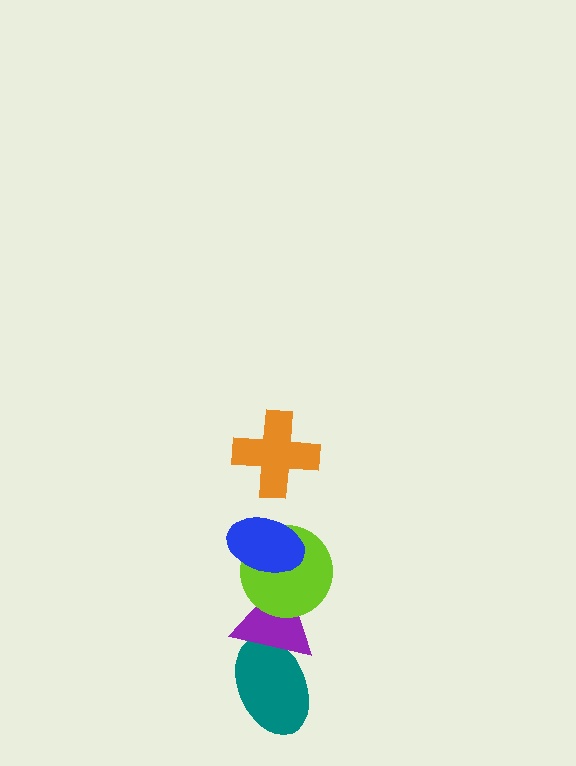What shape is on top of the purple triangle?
The lime circle is on top of the purple triangle.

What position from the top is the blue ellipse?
The blue ellipse is 2nd from the top.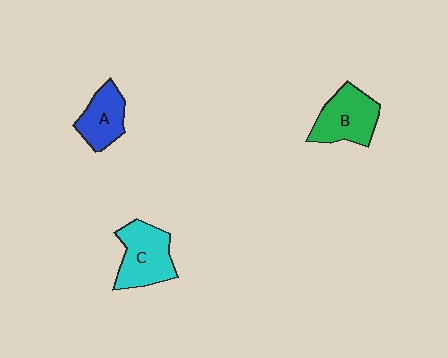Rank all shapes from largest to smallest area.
From largest to smallest: C (cyan), B (green), A (blue).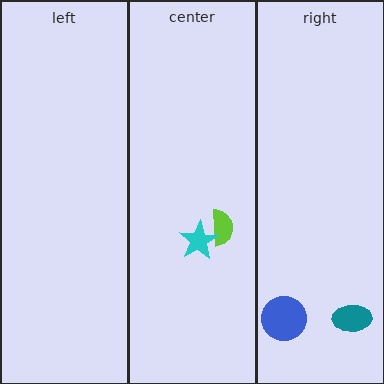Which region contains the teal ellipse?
The right region.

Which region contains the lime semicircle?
The center region.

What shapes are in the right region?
The teal ellipse, the blue circle.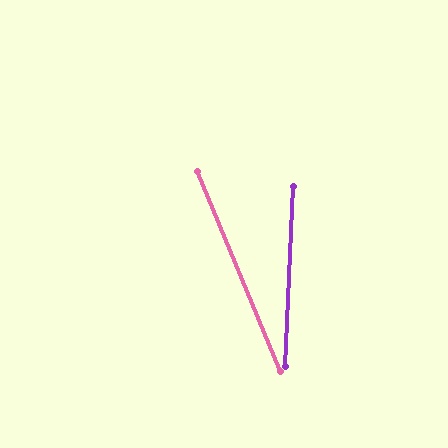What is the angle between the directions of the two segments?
Approximately 25 degrees.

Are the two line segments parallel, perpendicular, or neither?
Neither parallel nor perpendicular — they differ by about 25°.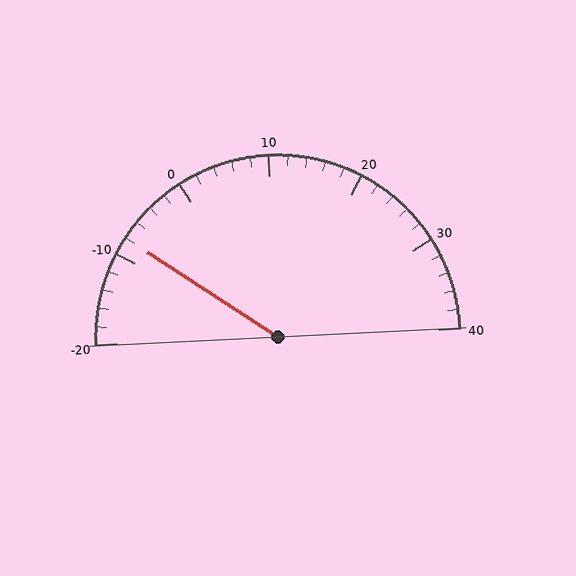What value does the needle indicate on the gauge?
The needle indicates approximately -8.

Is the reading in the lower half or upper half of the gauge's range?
The reading is in the lower half of the range (-20 to 40).